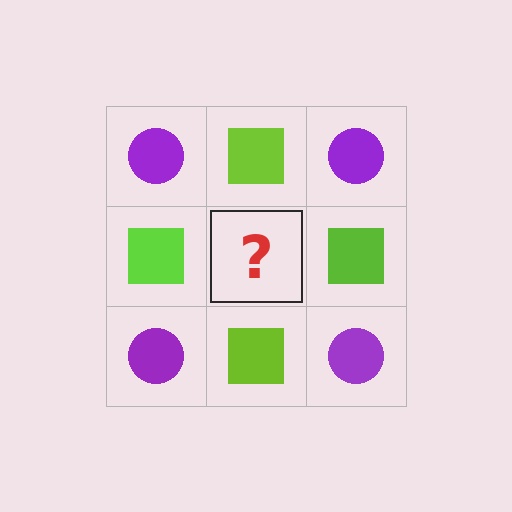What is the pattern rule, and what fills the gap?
The rule is that it alternates purple circle and lime square in a checkerboard pattern. The gap should be filled with a purple circle.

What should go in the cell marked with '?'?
The missing cell should contain a purple circle.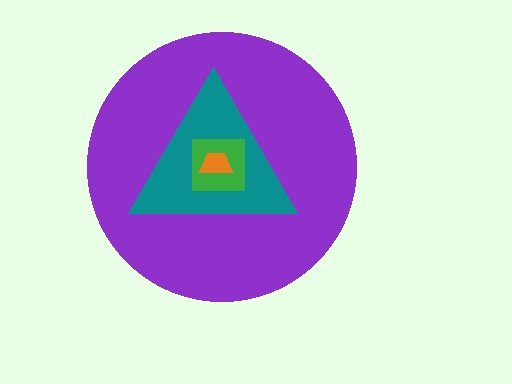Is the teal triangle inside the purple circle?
Yes.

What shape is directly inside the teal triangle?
The green square.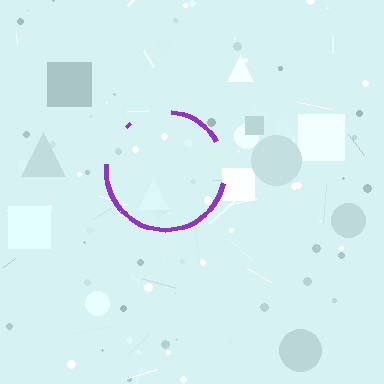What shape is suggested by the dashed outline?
The dashed outline suggests a circle.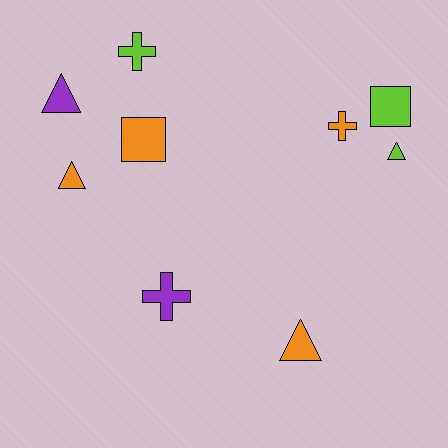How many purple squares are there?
There are no purple squares.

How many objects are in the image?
There are 9 objects.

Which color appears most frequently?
Orange, with 4 objects.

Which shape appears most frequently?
Triangle, with 4 objects.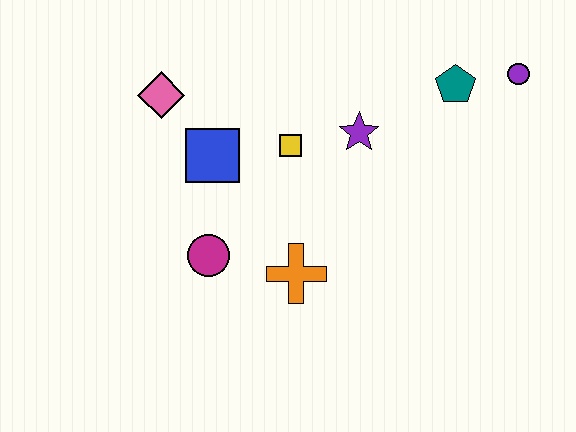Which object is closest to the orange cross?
The magenta circle is closest to the orange cross.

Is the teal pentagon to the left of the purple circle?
Yes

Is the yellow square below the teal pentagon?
Yes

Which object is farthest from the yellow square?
The purple circle is farthest from the yellow square.